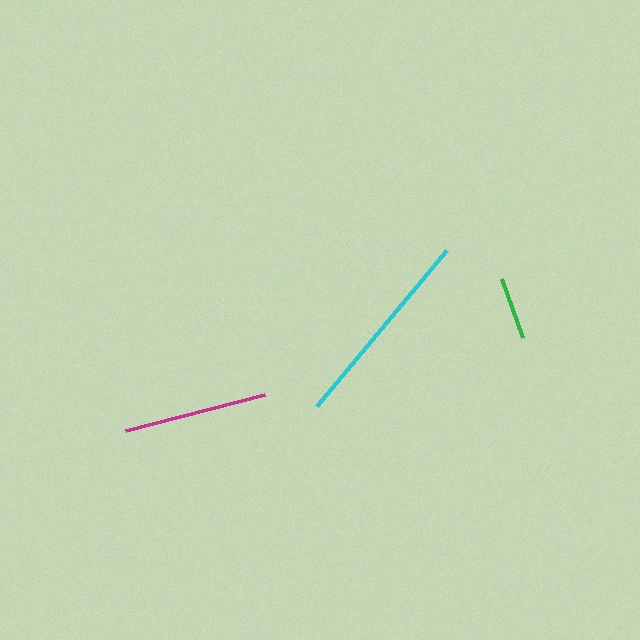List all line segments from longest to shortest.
From longest to shortest: cyan, magenta, green.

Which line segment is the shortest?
The green line is the shortest at approximately 63 pixels.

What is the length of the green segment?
The green segment is approximately 63 pixels long.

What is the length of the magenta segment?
The magenta segment is approximately 143 pixels long.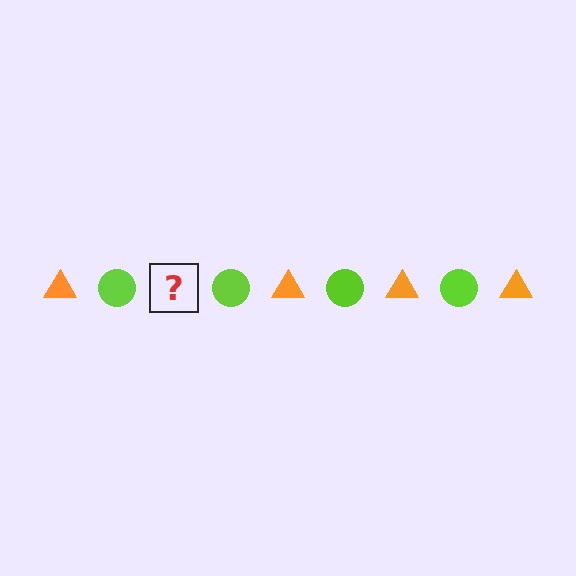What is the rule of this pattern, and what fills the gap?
The rule is that the pattern alternates between orange triangle and lime circle. The gap should be filled with an orange triangle.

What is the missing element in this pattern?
The missing element is an orange triangle.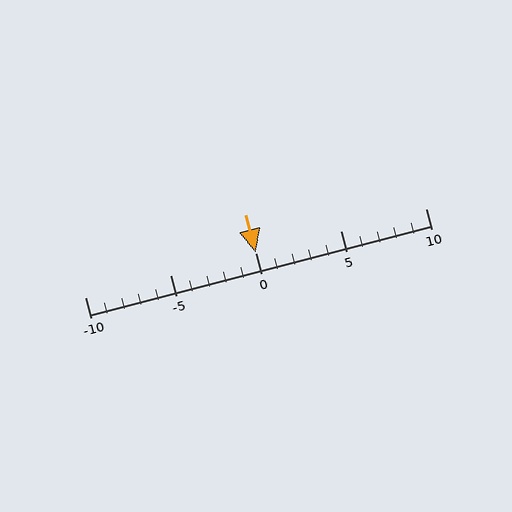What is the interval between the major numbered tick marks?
The major tick marks are spaced 5 units apart.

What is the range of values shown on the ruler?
The ruler shows values from -10 to 10.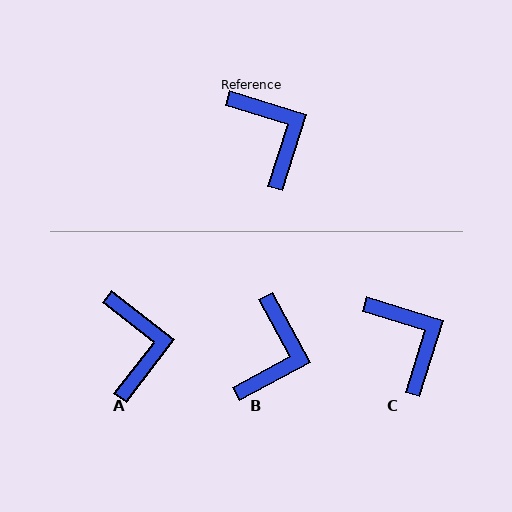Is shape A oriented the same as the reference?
No, it is off by about 20 degrees.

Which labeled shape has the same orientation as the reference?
C.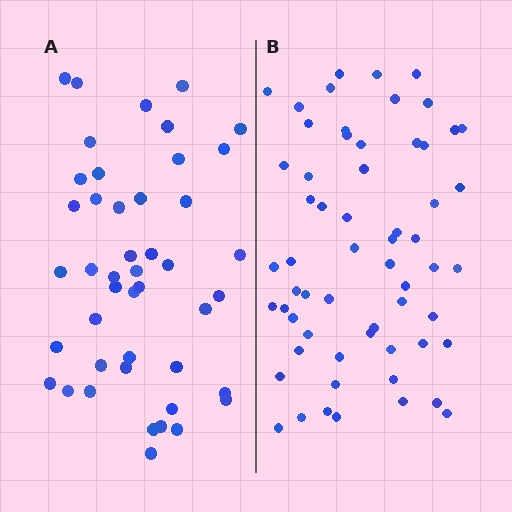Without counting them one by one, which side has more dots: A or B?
Region B (the right region) has more dots.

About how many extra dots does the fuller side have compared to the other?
Region B has approximately 15 more dots than region A.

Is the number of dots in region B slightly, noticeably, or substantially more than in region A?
Region B has noticeably more, but not dramatically so. The ratio is roughly 1.3 to 1.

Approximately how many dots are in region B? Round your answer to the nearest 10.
About 60 dots.